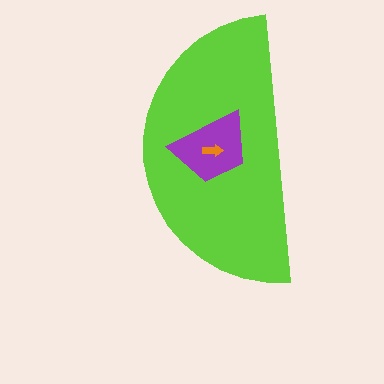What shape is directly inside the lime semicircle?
The purple trapezoid.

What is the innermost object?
The orange arrow.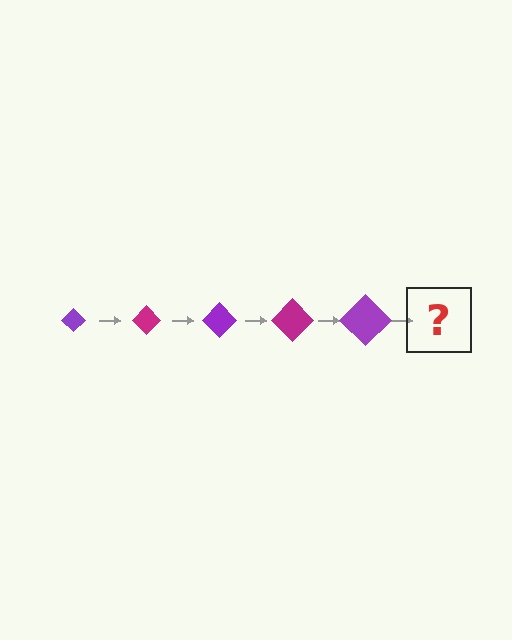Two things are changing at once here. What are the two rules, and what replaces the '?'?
The two rules are that the diamond grows larger each step and the color cycles through purple and magenta. The '?' should be a magenta diamond, larger than the previous one.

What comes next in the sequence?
The next element should be a magenta diamond, larger than the previous one.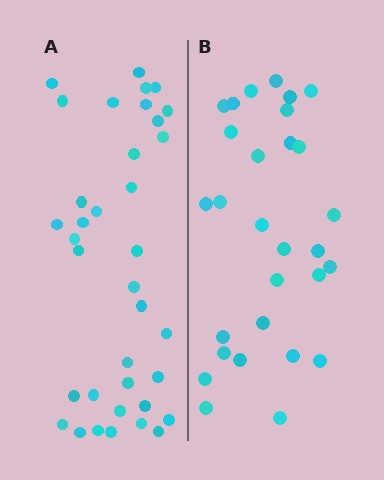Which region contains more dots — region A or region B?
Region A (the left region) has more dots.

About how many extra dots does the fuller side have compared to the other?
Region A has roughly 8 or so more dots than region B.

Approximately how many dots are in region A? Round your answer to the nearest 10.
About 40 dots. (The exact count is 36, which rounds to 40.)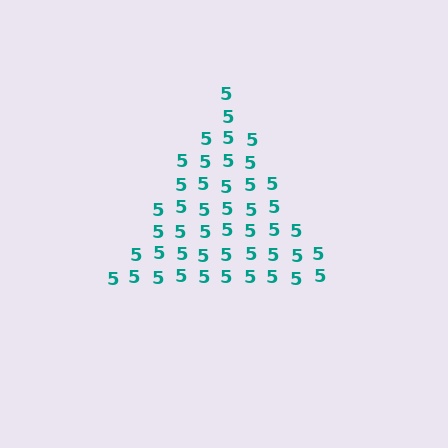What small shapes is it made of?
It is made of small digit 5's.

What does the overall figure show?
The overall figure shows a triangle.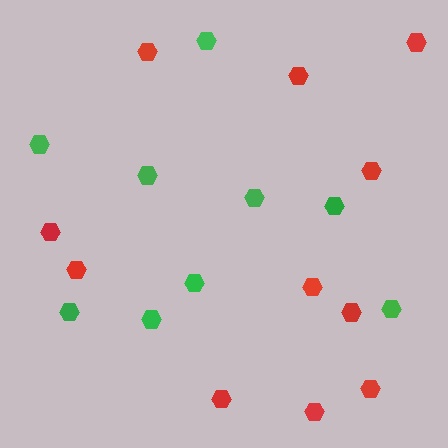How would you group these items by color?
There are 2 groups: one group of red hexagons (11) and one group of green hexagons (9).